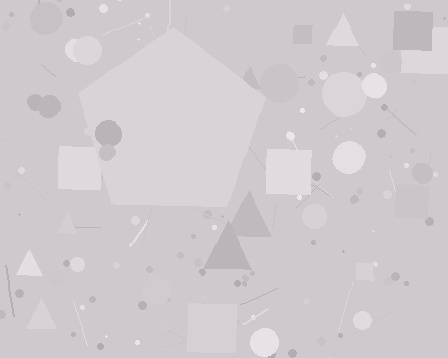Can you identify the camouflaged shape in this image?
The camouflaged shape is a pentagon.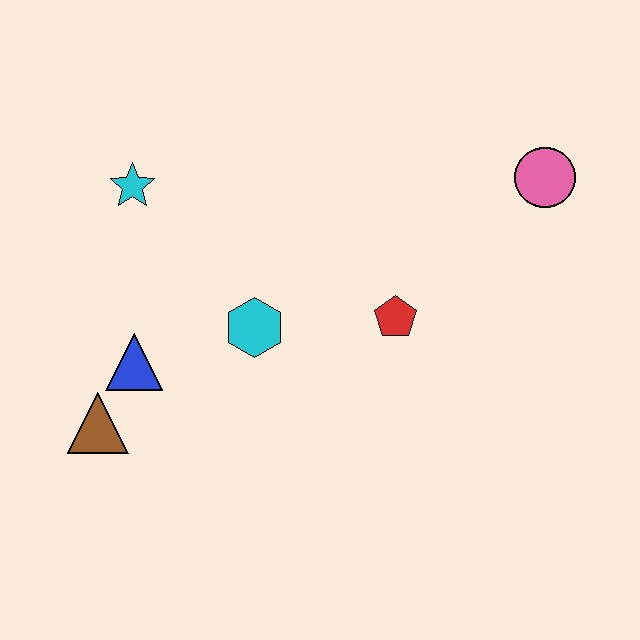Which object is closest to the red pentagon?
The cyan hexagon is closest to the red pentagon.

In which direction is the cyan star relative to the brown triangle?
The cyan star is above the brown triangle.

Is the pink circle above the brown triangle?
Yes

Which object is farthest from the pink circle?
The brown triangle is farthest from the pink circle.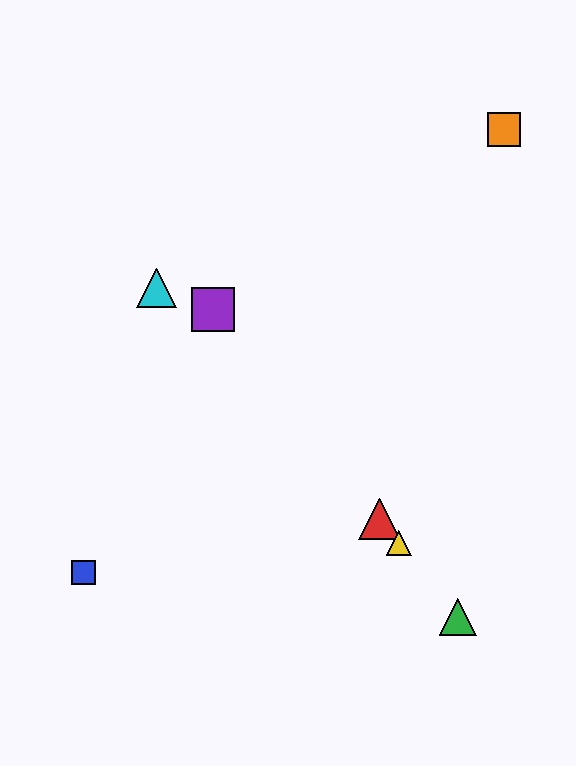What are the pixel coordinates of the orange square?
The orange square is at (504, 129).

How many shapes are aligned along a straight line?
4 shapes (the red triangle, the green triangle, the yellow triangle, the purple square) are aligned along a straight line.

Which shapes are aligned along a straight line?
The red triangle, the green triangle, the yellow triangle, the purple square are aligned along a straight line.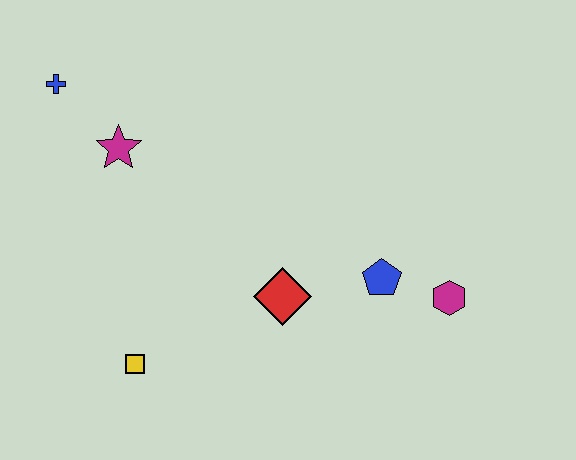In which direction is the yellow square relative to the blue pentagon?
The yellow square is to the left of the blue pentagon.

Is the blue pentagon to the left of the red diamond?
No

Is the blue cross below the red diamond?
No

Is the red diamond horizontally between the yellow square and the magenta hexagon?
Yes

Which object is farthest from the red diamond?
The blue cross is farthest from the red diamond.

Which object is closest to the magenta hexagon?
The blue pentagon is closest to the magenta hexagon.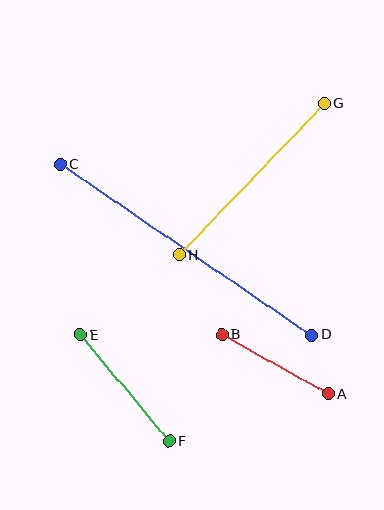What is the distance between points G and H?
The distance is approximately 210 pixels.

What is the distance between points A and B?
The distance is approximately 122 pixels.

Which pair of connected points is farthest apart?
Points C and D are farthest apart.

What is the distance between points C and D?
The distance is approximately 303 pixels.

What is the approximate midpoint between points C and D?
The midpoint is at approximately (186, 250) pixels.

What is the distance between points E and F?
The distance is approximately 138 pixels.